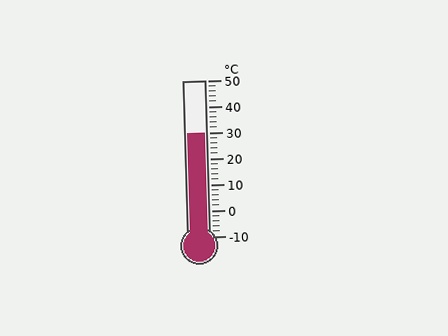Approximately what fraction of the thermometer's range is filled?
The thermometer is filled to approximately 65% of its range.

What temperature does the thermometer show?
The thermometer shows approximately 30°C.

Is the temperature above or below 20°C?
The temperature is above 20°C.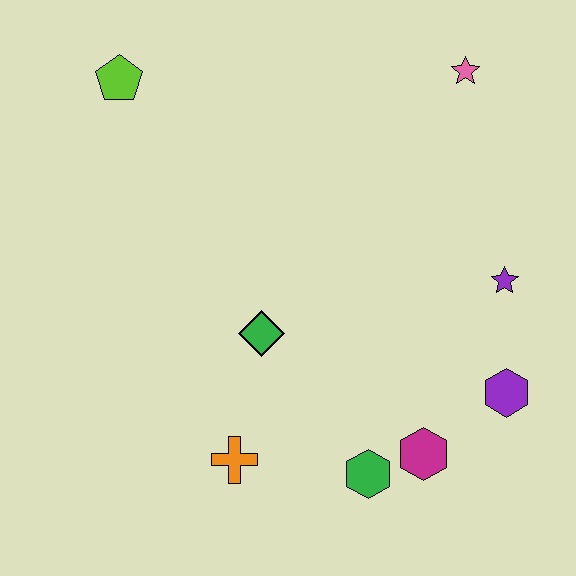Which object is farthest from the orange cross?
The pink star is farthest from the orange cross.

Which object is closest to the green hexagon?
The magenta hexagon is closest to the green hexagon.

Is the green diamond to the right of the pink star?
No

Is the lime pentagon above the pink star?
No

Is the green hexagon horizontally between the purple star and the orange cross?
Yes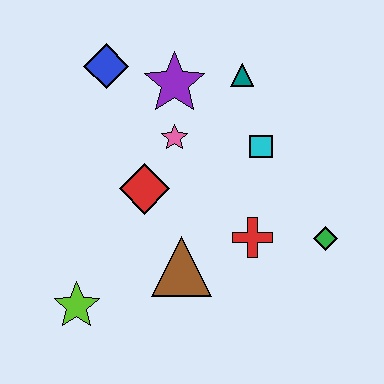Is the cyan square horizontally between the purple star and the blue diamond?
No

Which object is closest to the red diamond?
The pink star is closest to the red diamond.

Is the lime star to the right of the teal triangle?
No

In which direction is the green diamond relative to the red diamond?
The green diamond is to the right of the red diamond.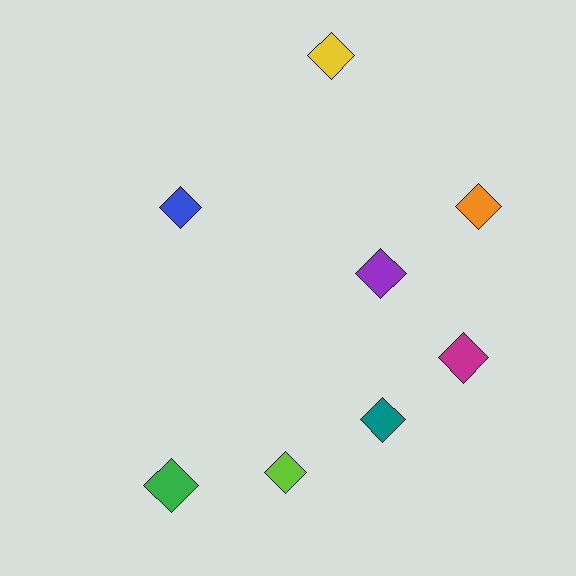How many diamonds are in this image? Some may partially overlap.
There are 8 diamonds.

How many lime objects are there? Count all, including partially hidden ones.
There is 1 lime object.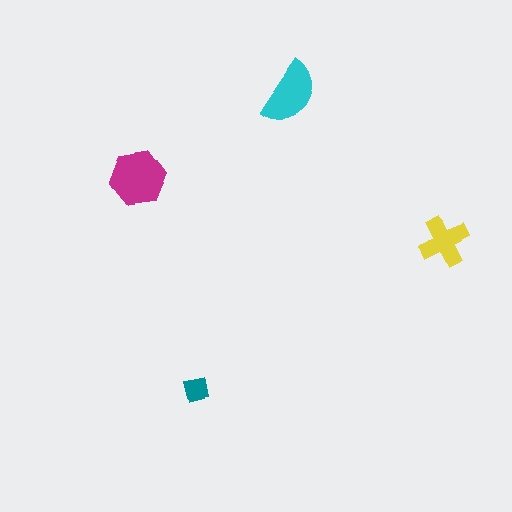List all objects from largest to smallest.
The magenta hexagon, the cyan semicircle, the yellow cross, the teal square.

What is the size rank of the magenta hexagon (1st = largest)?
1st.